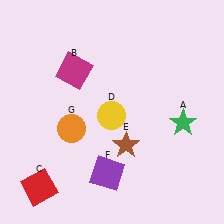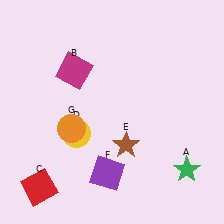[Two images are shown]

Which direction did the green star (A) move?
The green star (A) moved down.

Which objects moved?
The objects that moved are: the green star (A), the yellow circle (D).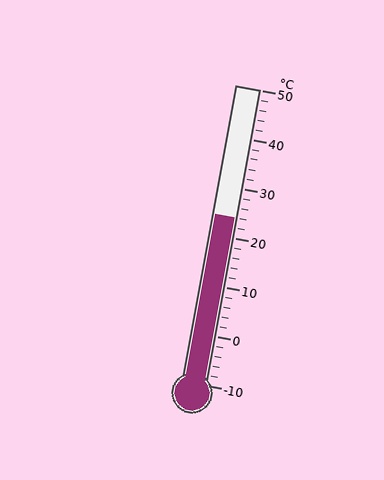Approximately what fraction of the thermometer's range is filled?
The thermometer is filled to approximately 55% of its range.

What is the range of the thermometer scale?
The thermometer scale ranges from -10°C to 50°C.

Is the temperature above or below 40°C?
The temperature is below 40°C.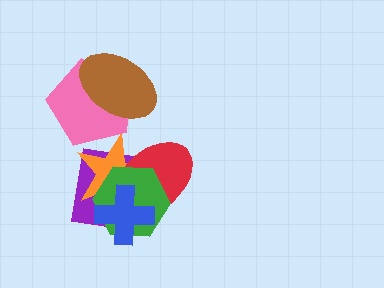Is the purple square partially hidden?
Yes, it is partially covered by another shape.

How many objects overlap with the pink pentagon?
2 objects overlap with the pink pentagon.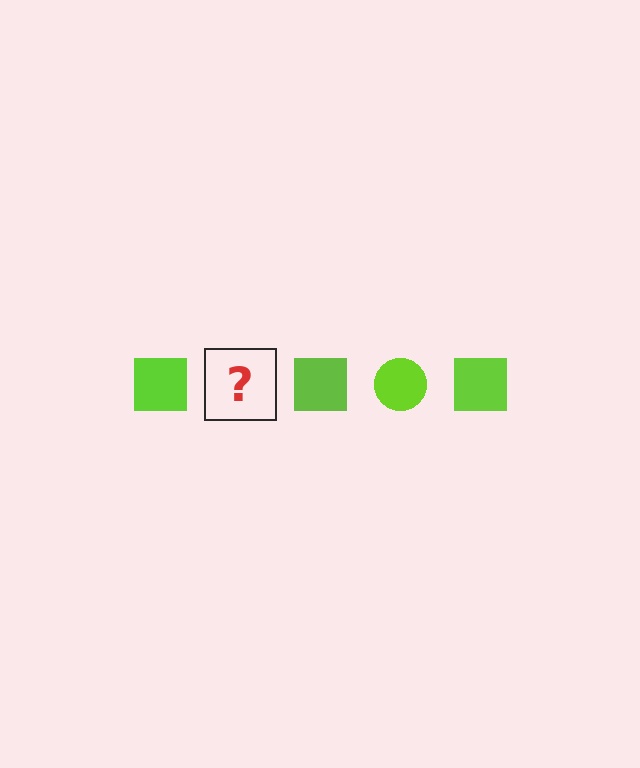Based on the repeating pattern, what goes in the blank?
The blank should be a lime circle.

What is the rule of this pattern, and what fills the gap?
The rule is that the pattern cycles through square, circle shapes in lime. The gap should be filled with a lime circle.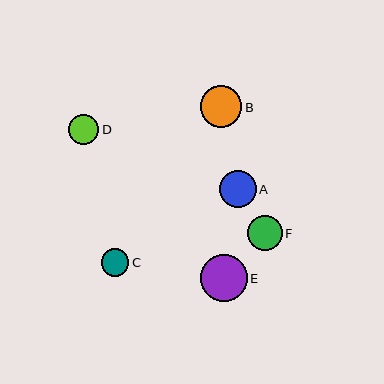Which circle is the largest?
Circle E is the largest with a size of approximately 47 pixels.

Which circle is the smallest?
Circle C is the smallest with a size of approximately 28 pixels.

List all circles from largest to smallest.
From largest to smallest: E, B, A, F, D, C.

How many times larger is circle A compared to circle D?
Circle A is approximately 1.2 times the size of circle D.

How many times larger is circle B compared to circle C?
Circle B is approximately 1.5 times the size of circle C.